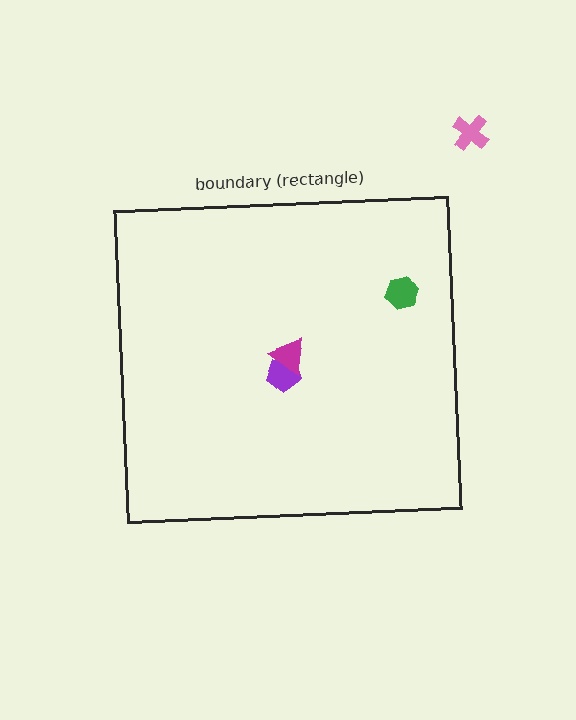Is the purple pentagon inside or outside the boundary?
Inside.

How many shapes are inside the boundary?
3 inside, 1 outside.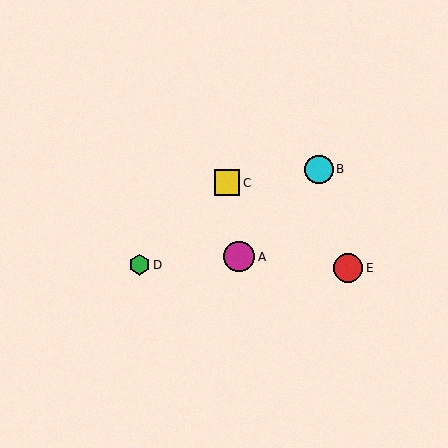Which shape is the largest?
The magenta circle (labeled A) is the largest.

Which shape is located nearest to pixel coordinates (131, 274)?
The green hexagon (labeled D) at (140, 265) is nearest to that location.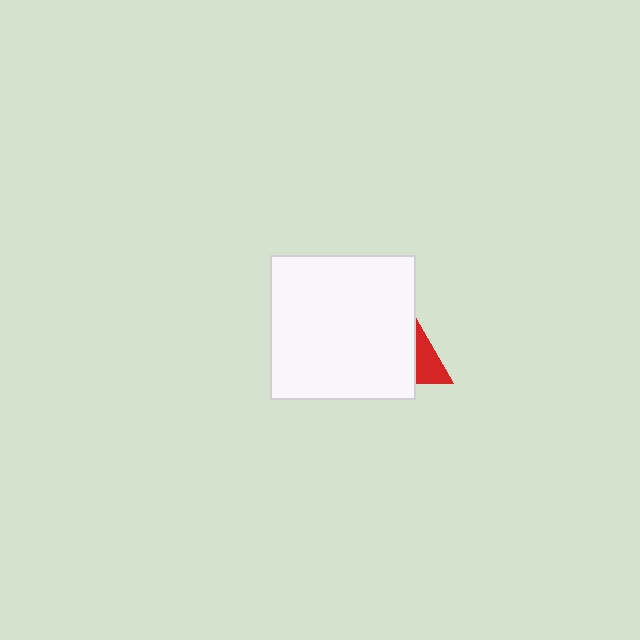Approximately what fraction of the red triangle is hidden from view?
Roughly 70% of the red triangle is hidden behind the white square.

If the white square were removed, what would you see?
You would see the complete red triangle.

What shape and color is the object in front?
The object in front is a white square.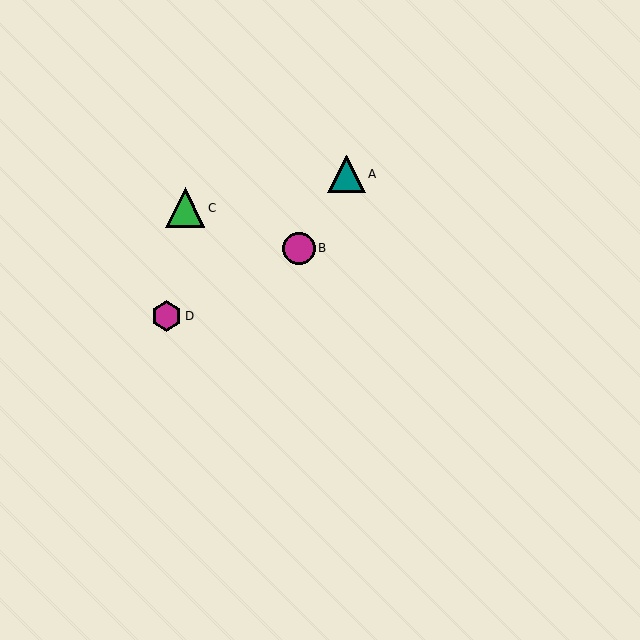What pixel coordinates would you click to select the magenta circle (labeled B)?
Click at (299, 248) to select the magenta circle B.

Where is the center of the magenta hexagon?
The center of the magenta hexagon is at (166, 316).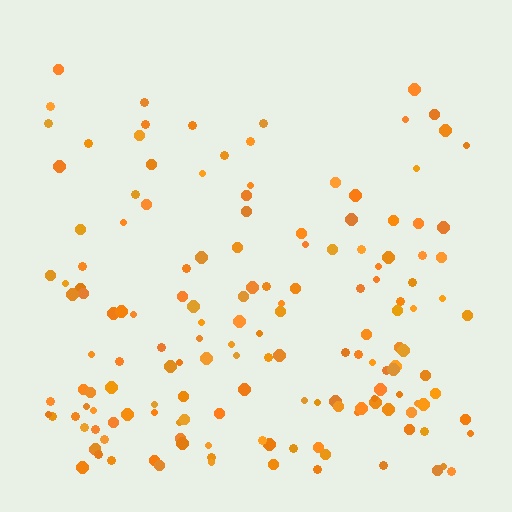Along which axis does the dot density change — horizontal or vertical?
Vertical.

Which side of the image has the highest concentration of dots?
The bottom.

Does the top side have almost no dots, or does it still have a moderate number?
Still a moderate number, just noticeably fewer than the bottom.